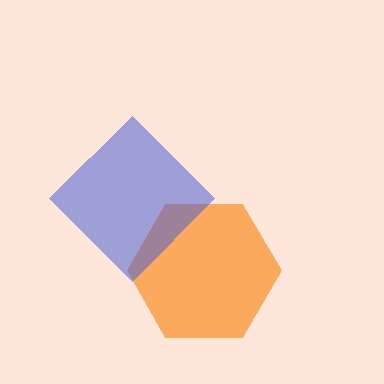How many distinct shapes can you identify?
There are 2 distinct shapes: an orange hexagon, a blue diamond.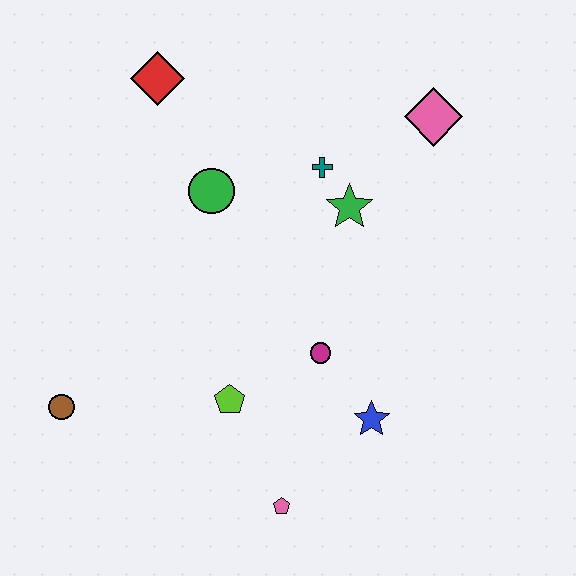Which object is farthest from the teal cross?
The brown circle is farthest from the teal cross.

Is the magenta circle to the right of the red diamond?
Yes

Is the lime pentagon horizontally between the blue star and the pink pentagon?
No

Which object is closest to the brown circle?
The lime pentagon is closest to the brown circle.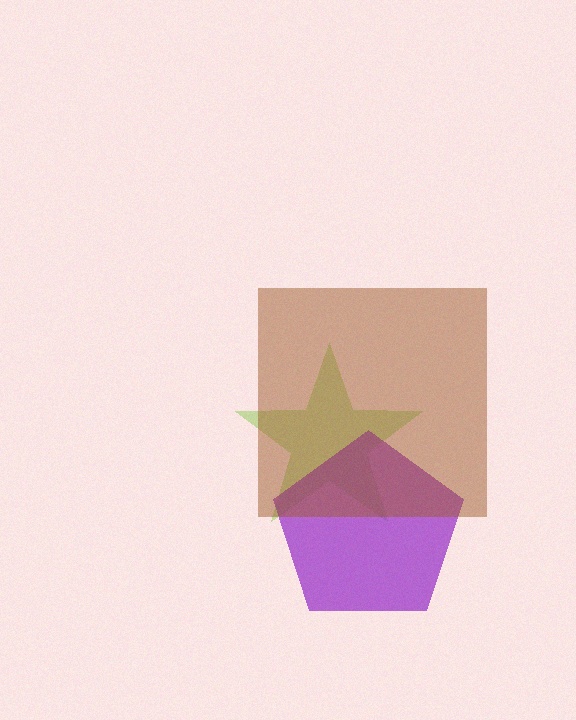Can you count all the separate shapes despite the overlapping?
Yes, there are 3 separate shapes.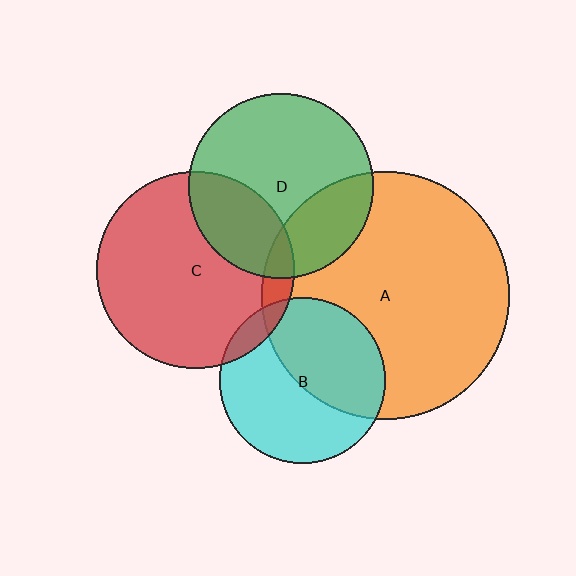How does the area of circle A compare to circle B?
Approximately 2.2 times.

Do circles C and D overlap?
Yes.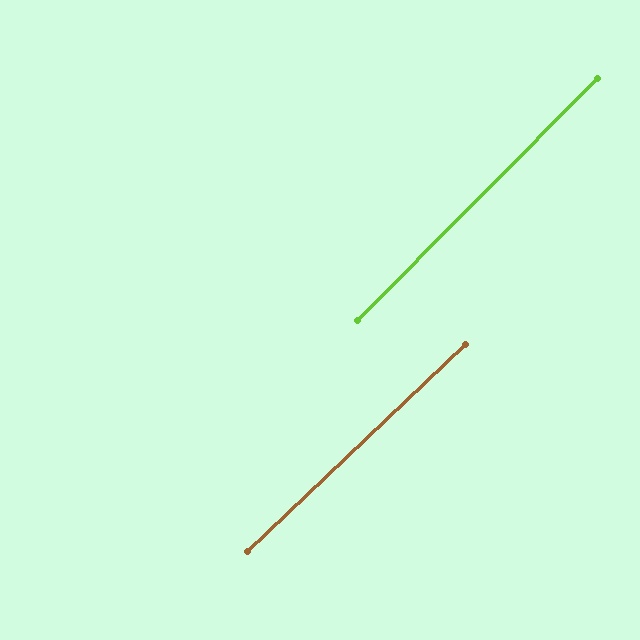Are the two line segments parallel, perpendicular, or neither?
Parallel — their directions differ by only 1.7°.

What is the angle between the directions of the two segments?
Approximately 2 degrees.